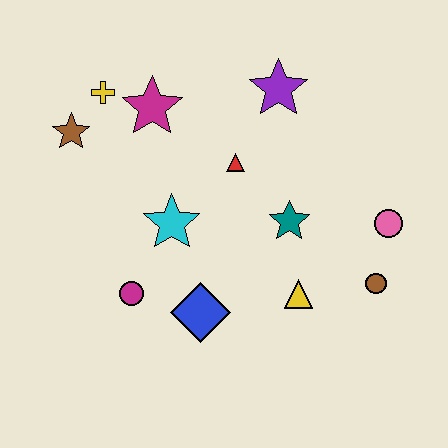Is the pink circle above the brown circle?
Yes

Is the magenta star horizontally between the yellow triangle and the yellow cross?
Yes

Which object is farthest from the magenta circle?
The pink circle is farthest from the magenta circle.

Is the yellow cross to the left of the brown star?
No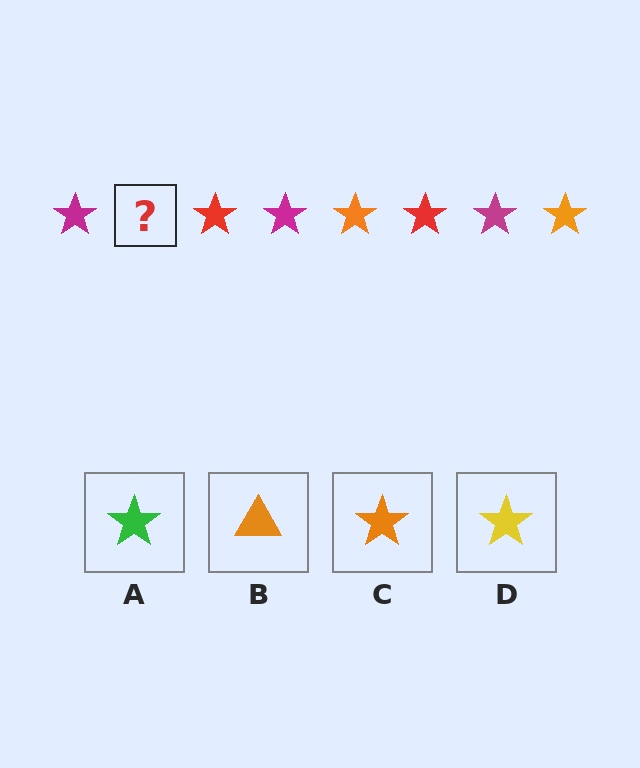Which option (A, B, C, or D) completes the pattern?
C.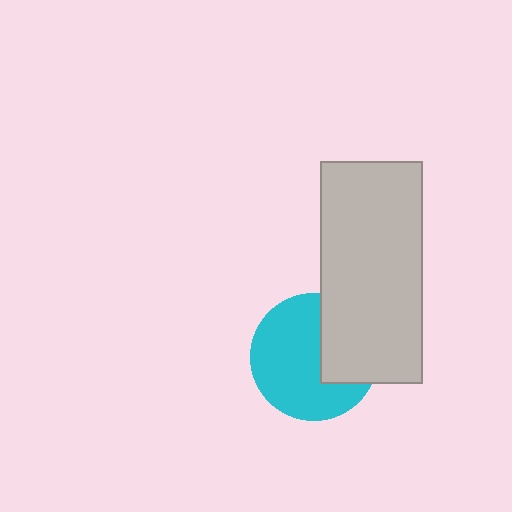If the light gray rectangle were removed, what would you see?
You would see the complete cyan circle.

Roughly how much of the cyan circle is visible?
Most of it is visible (roughly 66%).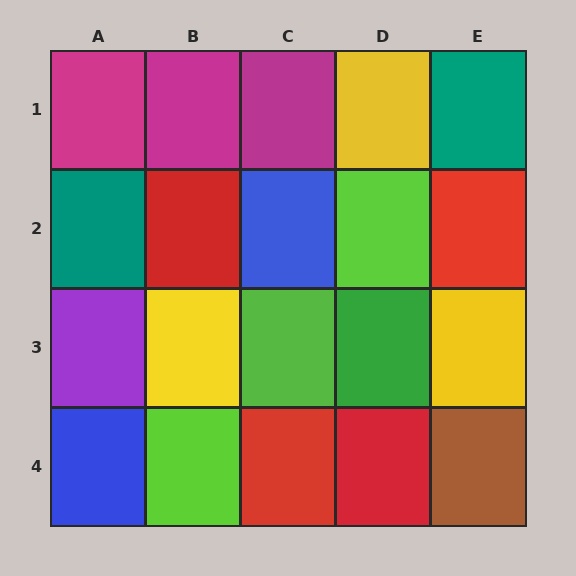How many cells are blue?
2 cells are blue.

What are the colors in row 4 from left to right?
Blue, lime, red, red, brown.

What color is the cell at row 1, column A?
Magenta.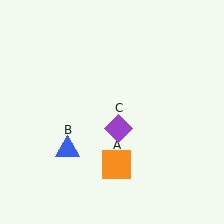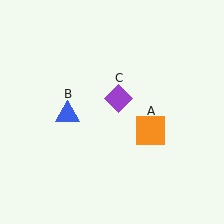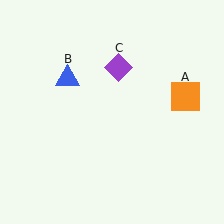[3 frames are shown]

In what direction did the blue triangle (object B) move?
The blue triangle (object B) moved up.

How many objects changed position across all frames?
3 objects changed position: orange square (object A), blue triangle (object B), purple diamond (object C).